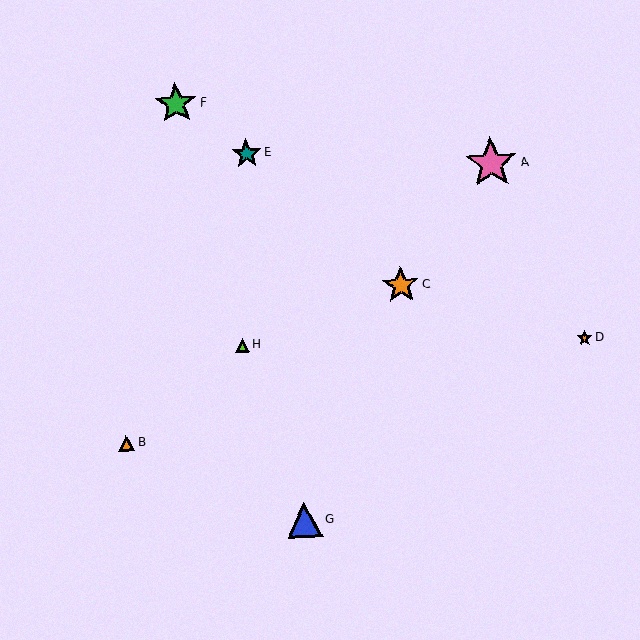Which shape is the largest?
The pink star (labeled A) is the largest.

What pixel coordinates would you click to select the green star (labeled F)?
Click at (176, 104) to select the green star F.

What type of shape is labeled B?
Shape B is an orange triangle.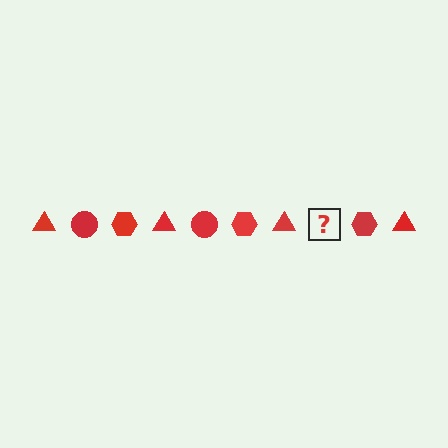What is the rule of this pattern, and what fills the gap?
The rule is that the pattern cycles through triangle, circle, hexagon shapes in red. The gap should be filled with a red circle.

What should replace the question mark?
The question mark should be replaced with a red circle.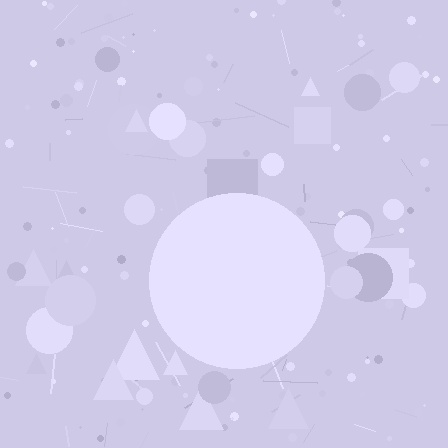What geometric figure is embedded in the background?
A circle is embedded in the background.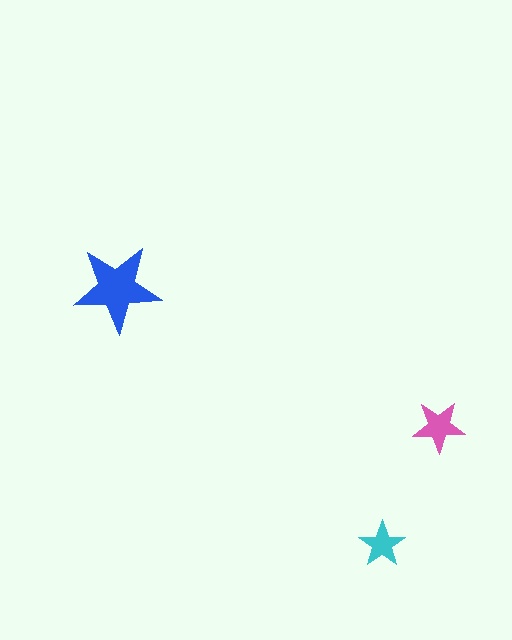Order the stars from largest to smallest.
the blue one, the pink one, the cyan one.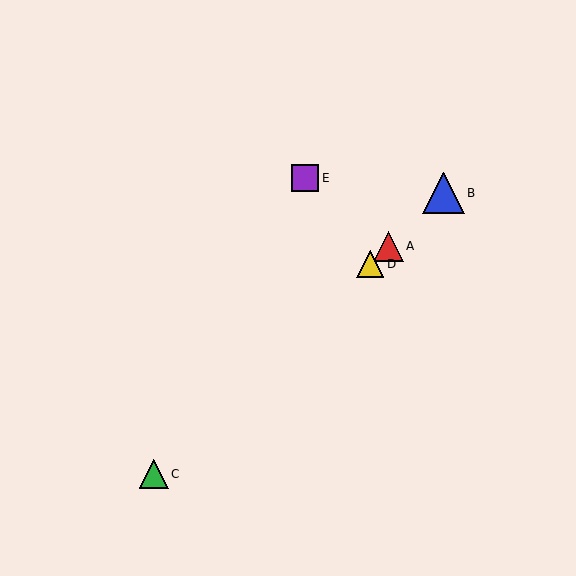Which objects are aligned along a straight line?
Objects A, B, C, D are aligned along a straight line.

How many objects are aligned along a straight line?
4 objects (A, B, C, D) are aligned along a straight line.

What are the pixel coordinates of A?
Object A is at (388, 246).